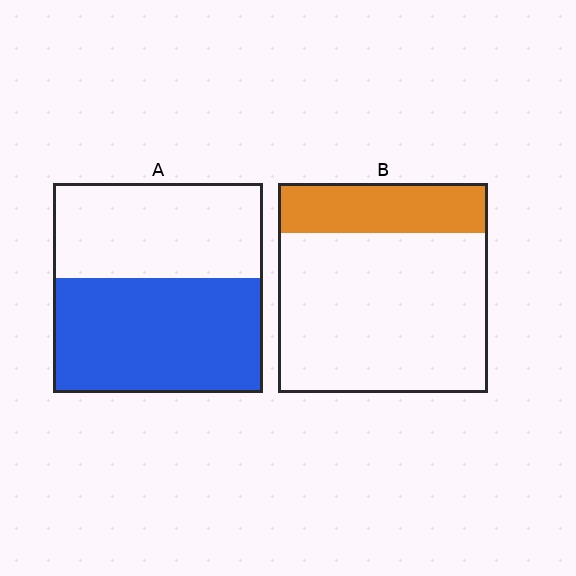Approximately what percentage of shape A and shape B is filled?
A is approximately 55% and B is approximately 25%.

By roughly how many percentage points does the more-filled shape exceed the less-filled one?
By roughly 30 percentage points (A over B).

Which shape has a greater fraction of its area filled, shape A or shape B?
Shape A.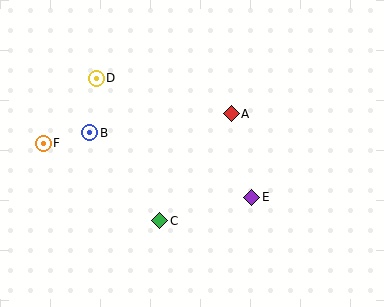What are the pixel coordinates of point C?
Point C is at (160, 221).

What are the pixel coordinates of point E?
Point E is at (252, 197).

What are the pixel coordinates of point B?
Point B is at (90, 133).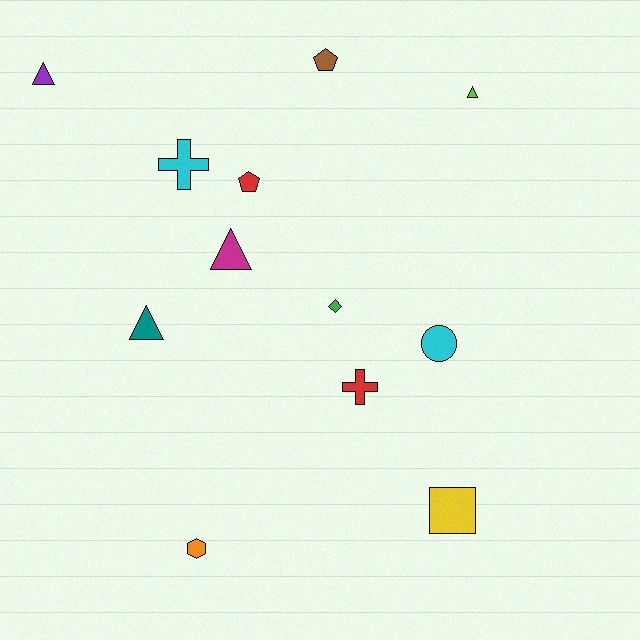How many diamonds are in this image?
There is 1 diamond.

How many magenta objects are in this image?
There is 1 magenta object.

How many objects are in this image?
There are 12 objects.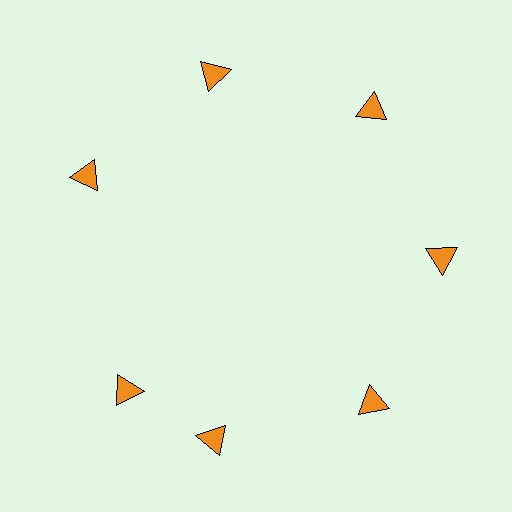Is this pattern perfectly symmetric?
No. The 7 orange triangles are arranged in a ring, but one element near the 8 o'clock position is rotated out of alignment along the ring, breaking the 7-fold rotational symmetry.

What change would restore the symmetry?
The symmetry would be restored by rotating it back into even spacing with its neighbors so that all 7 triangles sit at equal angles and equal distance from the center.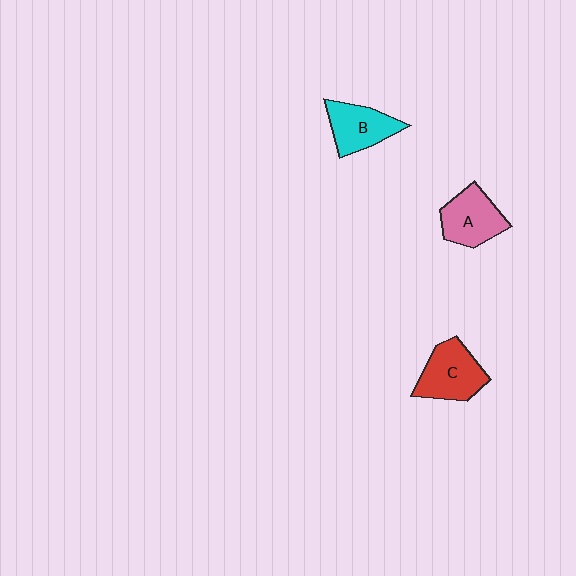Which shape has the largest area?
Shape C (red).